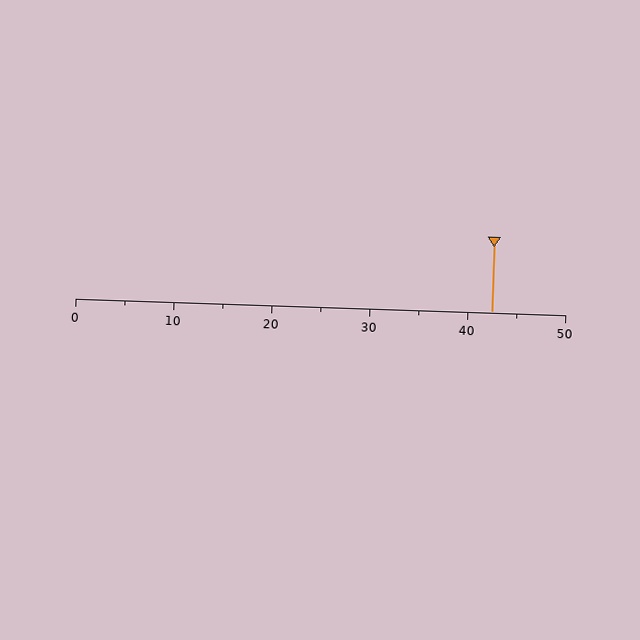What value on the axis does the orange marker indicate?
The marker indicates approximately 42.5.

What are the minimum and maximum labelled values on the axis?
The axis runs from 0 to 50.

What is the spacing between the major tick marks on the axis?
The major ticks are spaced 10 apart.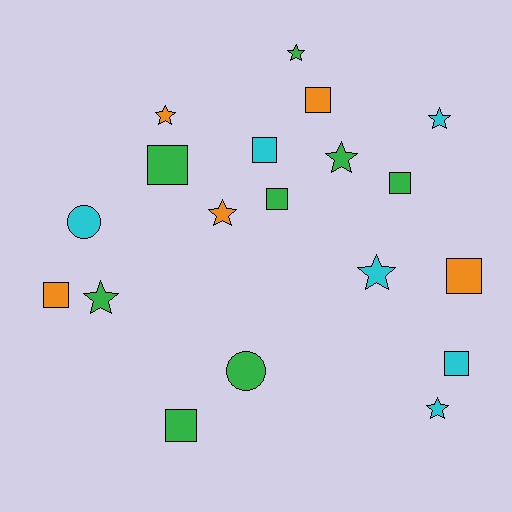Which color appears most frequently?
Green, with 8 objects.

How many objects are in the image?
There are 19 objects.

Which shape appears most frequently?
Square, with 9 objects.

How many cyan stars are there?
There are 3 cyan stars.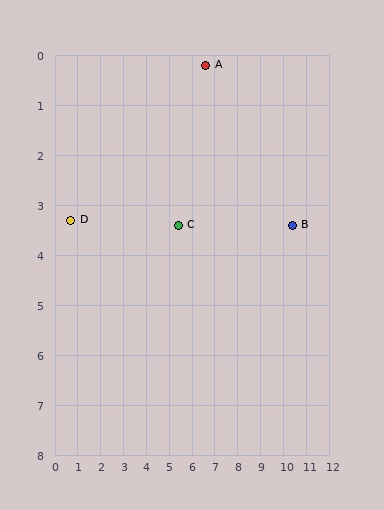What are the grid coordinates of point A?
Point A is at approximately (6.6, 0.2).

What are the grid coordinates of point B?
Point B is at approximately (10.4, 3.4).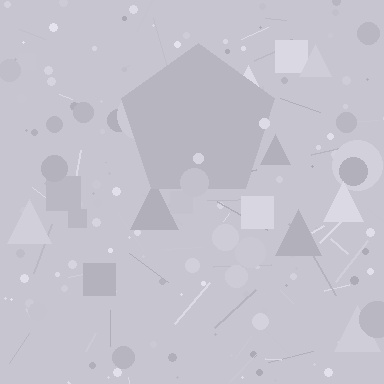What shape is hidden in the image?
A pentagon is hidden in the image.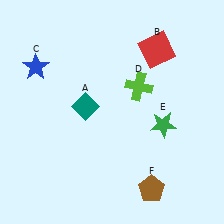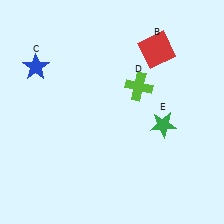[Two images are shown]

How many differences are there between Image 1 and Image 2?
There are 2 differences between the two images.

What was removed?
The brown pentagon (F), the teal diamond (A) were removed in Image 2.